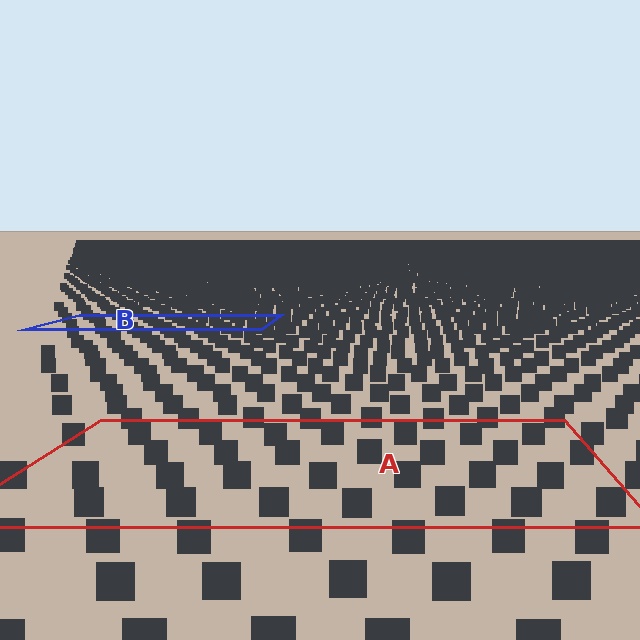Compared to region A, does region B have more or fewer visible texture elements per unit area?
Region B has more texture elements per unit area — they are packed more densely because it is farther away.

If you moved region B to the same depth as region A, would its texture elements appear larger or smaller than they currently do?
They would appear larger. At a closer depth, the same texture elements are projected at a bigger on-screen size.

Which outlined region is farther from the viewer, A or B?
Region B is farther from the viewer — the texture elements inside it appear smaller and more densely packed.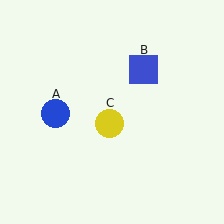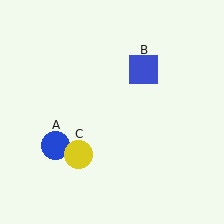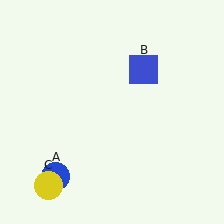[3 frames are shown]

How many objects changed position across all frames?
2 objects changed position: blue circle (object A), yellow circle (object C).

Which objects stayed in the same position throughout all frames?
Blue square (object B) remained stationary.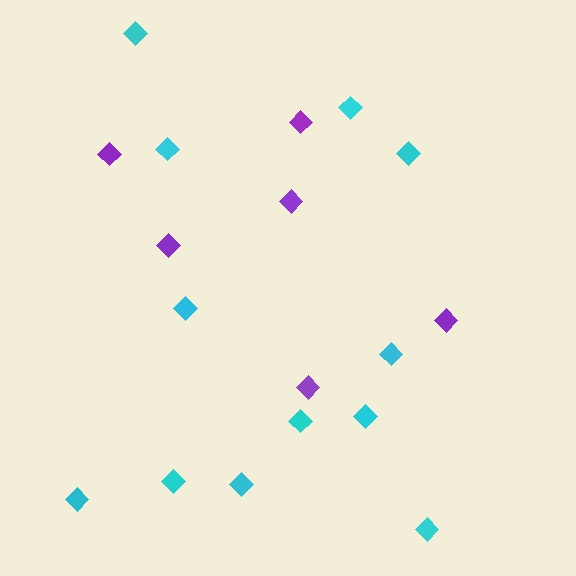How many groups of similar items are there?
There are 2 groups: one group of purple diamonds (6) and one group of cyan diamonds (12).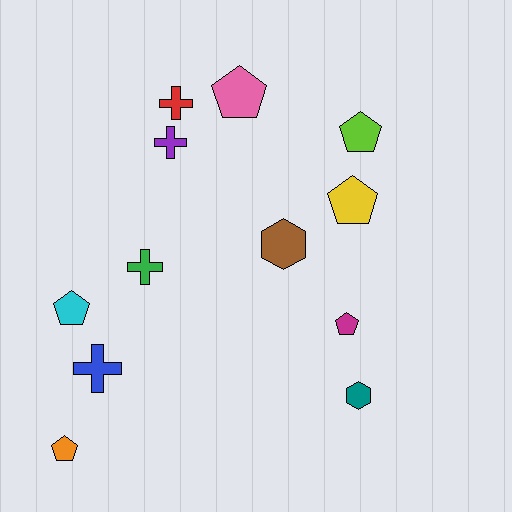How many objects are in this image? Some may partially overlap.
There are 12 objects.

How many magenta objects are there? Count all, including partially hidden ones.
There is 1 magenta object.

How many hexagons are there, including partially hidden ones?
There are 2 hexagons.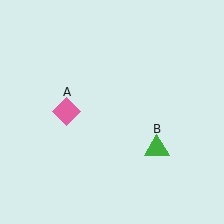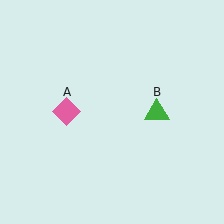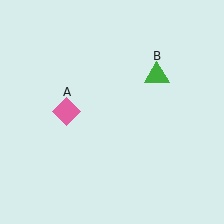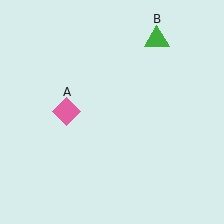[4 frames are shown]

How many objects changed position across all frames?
1 object changed position: green triangle (object B).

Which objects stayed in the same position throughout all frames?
Pink diamond (object A) remained stationary.